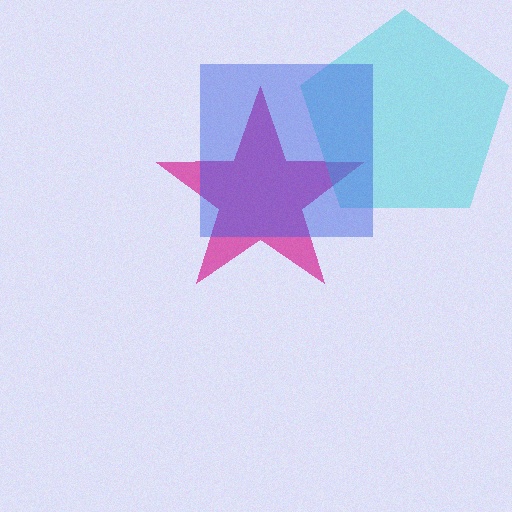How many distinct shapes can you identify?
There are 3 distinct shapes: a magenta star, a cyan pentagon, a blue square.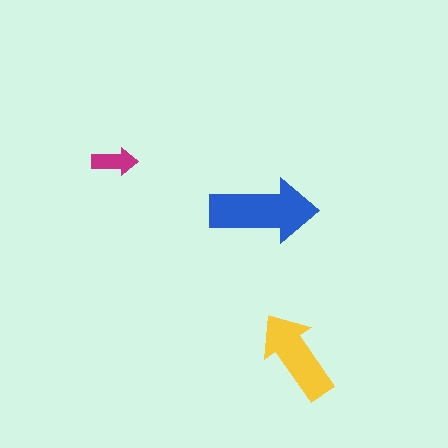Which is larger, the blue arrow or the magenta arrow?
The blue one.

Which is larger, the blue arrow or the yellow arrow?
The blue one.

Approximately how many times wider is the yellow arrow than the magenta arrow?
About 2 times wider.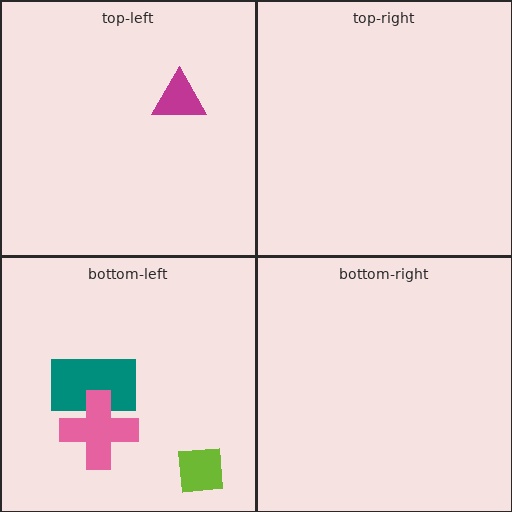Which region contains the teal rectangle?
The bottom-left region.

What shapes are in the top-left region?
The magenta triangle.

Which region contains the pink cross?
The bottom-left region.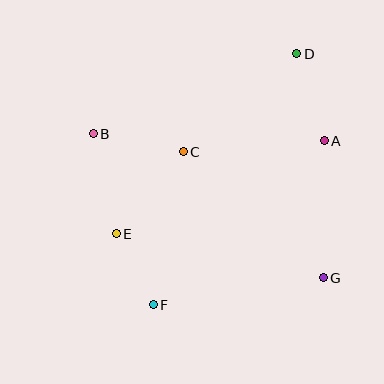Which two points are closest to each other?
Points E and F are closest to each other.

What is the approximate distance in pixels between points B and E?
The distance between B and E is approximately 103 pixels.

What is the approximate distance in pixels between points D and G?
The distance between D and G is approximately 225 pixels.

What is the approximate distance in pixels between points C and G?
The distance between C and G is approximately 189 pixels.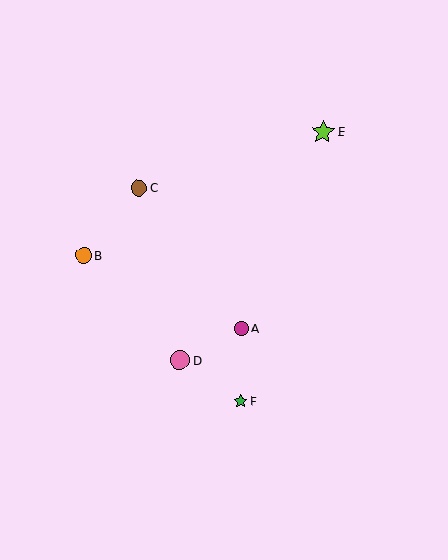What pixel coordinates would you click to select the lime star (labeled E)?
Click at (323, 132) to select the lime star E.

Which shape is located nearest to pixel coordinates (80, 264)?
The orange circle (labeled B) at (84, 255) is nearest to that location.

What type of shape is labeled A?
Shape A is a magenta circle.